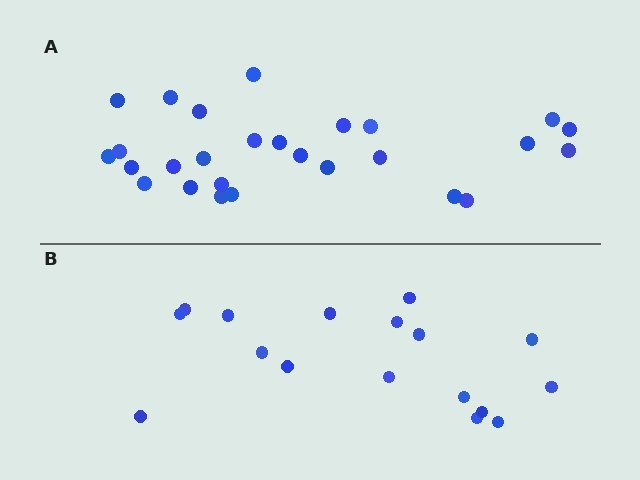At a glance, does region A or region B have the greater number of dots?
Region A (the top region) has more dots.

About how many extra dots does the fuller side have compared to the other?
Region A has roughly 10 or so more dots than region B.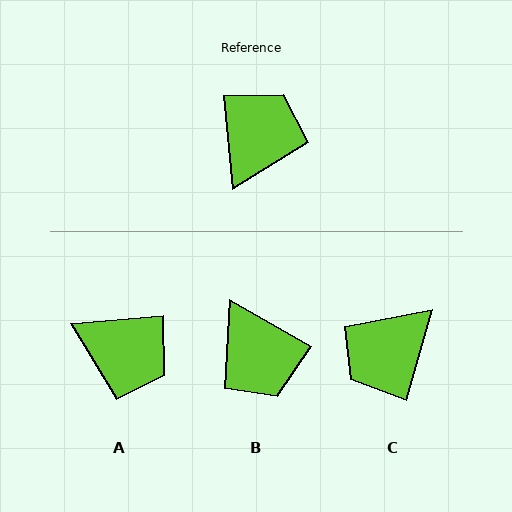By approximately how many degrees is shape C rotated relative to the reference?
Approximately 159 degrees counter-clockwise.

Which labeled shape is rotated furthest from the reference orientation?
C, about 159 degrees away.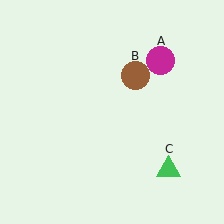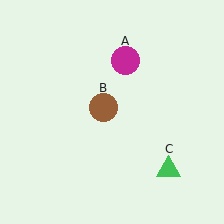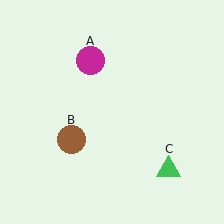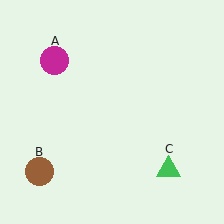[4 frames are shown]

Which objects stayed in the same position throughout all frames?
Green triangle (object C) remained stationary.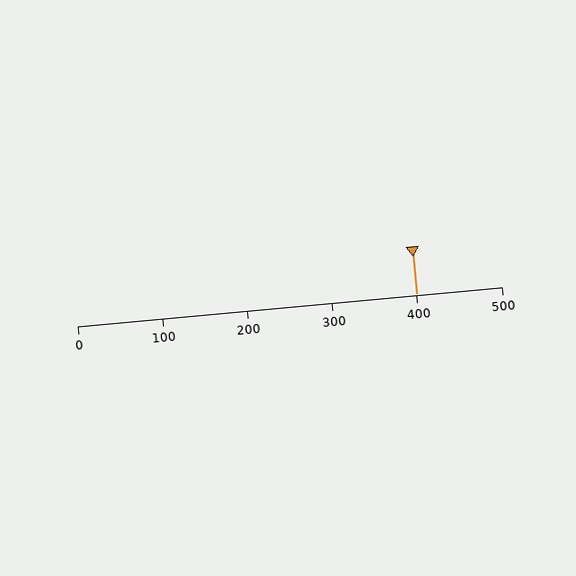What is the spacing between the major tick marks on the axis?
The major ticks are spaced 100 apart.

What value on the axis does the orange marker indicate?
The marker indicates approximately 400.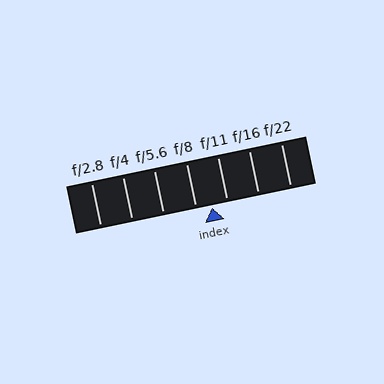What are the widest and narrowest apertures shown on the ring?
The widest aperture shown is f/2.8 and the narrowest is f/22.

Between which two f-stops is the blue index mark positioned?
The index mark is between f/8 and f/11.